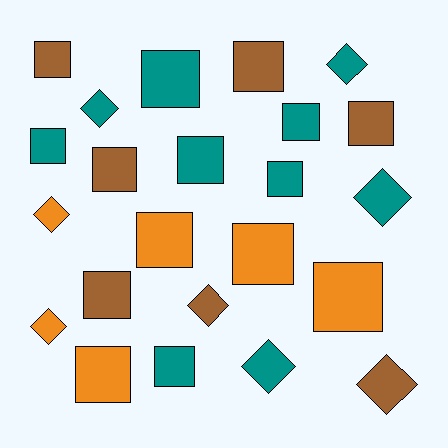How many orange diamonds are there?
There are 2 orange diamonds.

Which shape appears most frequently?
Square, with 15 objects.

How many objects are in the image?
There are 23 objects.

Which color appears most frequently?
Teal, with 10 objects.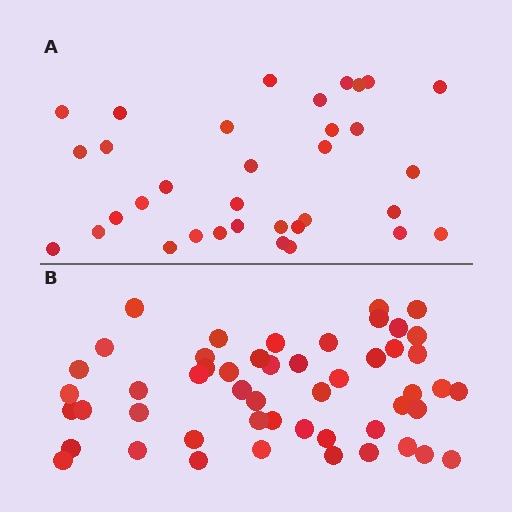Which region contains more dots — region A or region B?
Region B (the bottom region) has more dots.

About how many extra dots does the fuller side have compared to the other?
Region B has approximately 15 more dots than region A.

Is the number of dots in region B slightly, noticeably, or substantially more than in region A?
Region B has substantially more. The ratio is roughly 1.5 to 1.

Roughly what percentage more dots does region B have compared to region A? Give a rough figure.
About 50% more.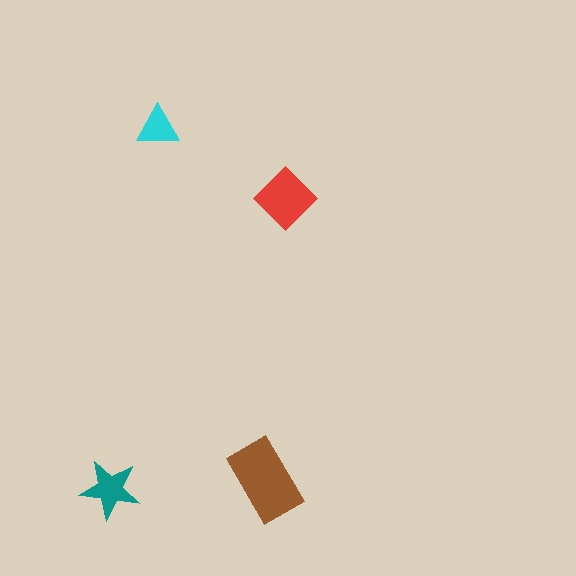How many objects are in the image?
There are 4 objects in the image.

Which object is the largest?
The brown rectangle.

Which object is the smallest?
The cyan triangle.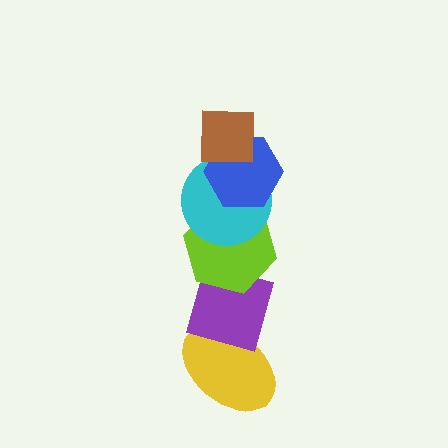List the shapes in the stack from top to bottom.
From top to bottom: the brown square, the blue hexagon, the cyan circle, the lime hexagon, the purple diamond, the yellow ellipse.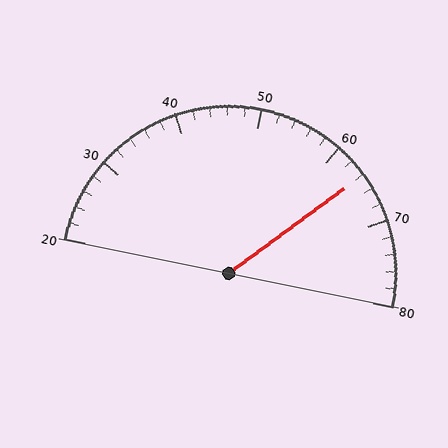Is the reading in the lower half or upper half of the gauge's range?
The reading is in the upper half of the range (20 to 80).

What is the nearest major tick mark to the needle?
The nearest major tick mark is 60.